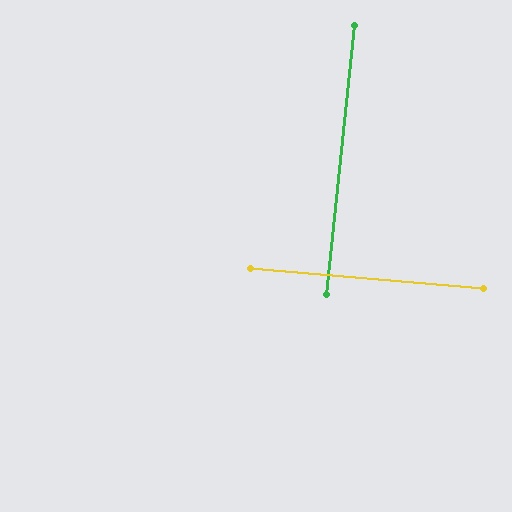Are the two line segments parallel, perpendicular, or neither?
Perpendicular — they meet at approximately 89°.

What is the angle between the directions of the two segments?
Approximately 89 degrees.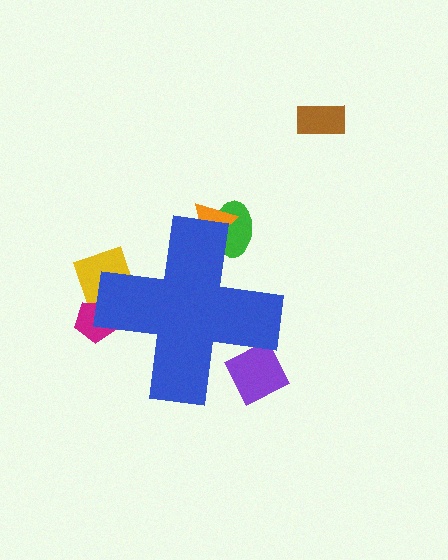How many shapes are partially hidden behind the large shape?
5 shapes are partially hidden.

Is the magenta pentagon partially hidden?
Yes, the magenta pentagon is partially hidden behind the blue cross.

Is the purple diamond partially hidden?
Yes, the purple diamond is partially hidden behind the blue cross.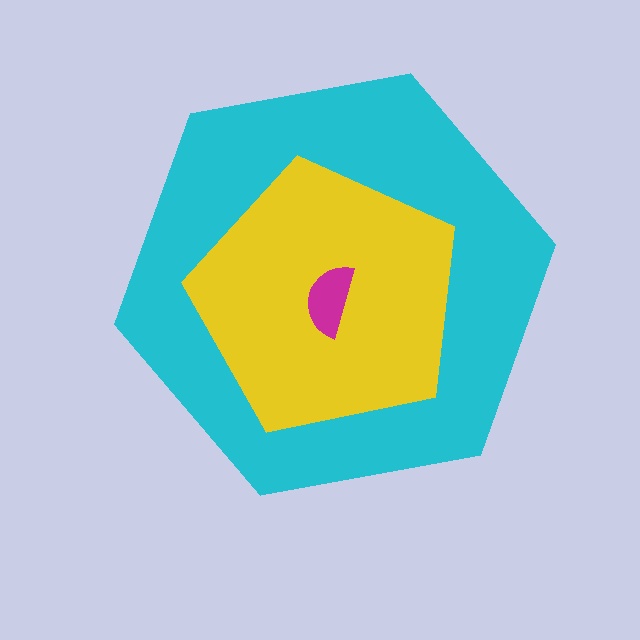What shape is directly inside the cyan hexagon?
The yellow pentagon.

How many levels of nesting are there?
3.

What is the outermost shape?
The cyan hexagon.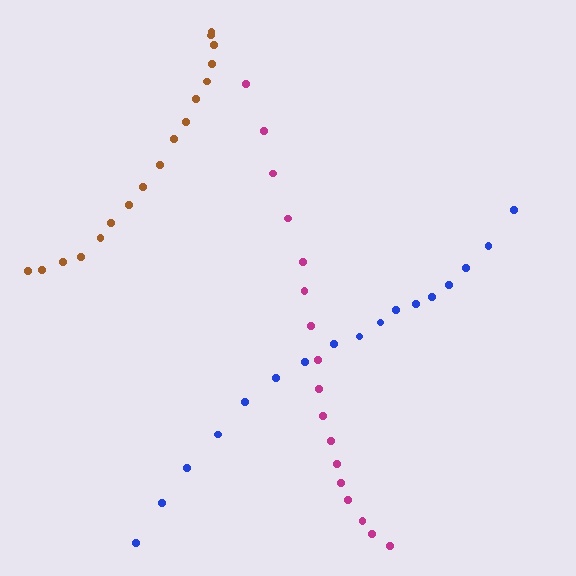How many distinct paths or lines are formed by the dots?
There are 3 distinct paths.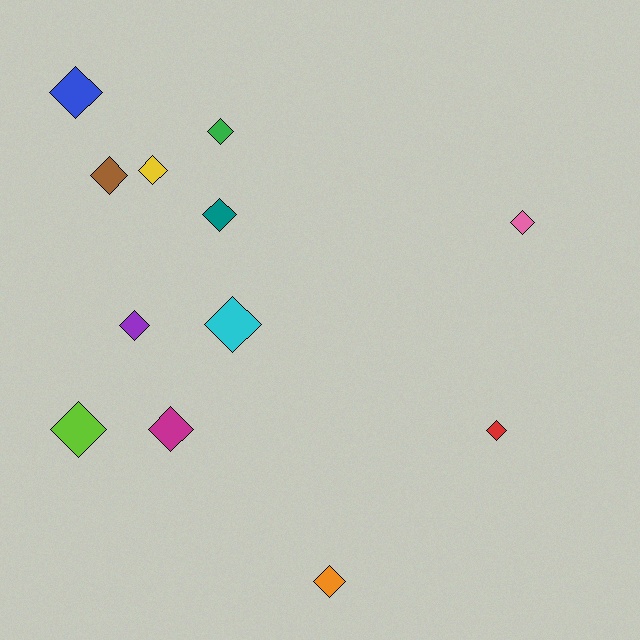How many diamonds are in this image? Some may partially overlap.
There are 12 diamonds.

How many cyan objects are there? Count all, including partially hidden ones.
There is 1 cyan object.